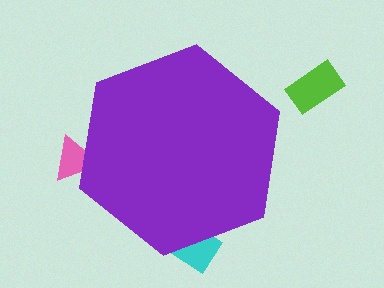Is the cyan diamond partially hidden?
Yes, the cyan diamond is partially hidden behind the purple hexagon.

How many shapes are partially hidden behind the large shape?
2 shapes are partially hidden.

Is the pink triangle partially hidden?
Yes, the pink triangle is partially hidden behind the purple hexagon.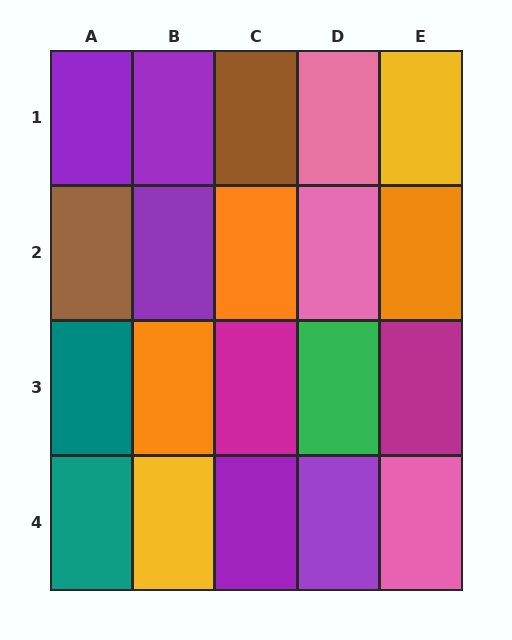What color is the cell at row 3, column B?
Orange.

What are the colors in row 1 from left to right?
Purple, purple, brown, pink, yellow.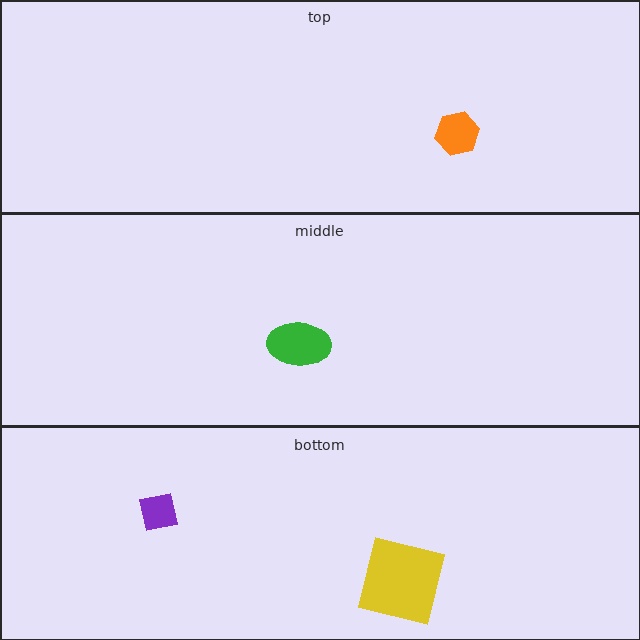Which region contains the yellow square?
The bottom region.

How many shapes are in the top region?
1.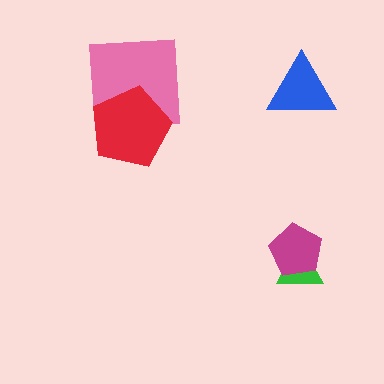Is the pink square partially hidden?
Yes, it is partially covered by another shape.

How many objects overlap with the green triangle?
1 object overlaps with the green triangle.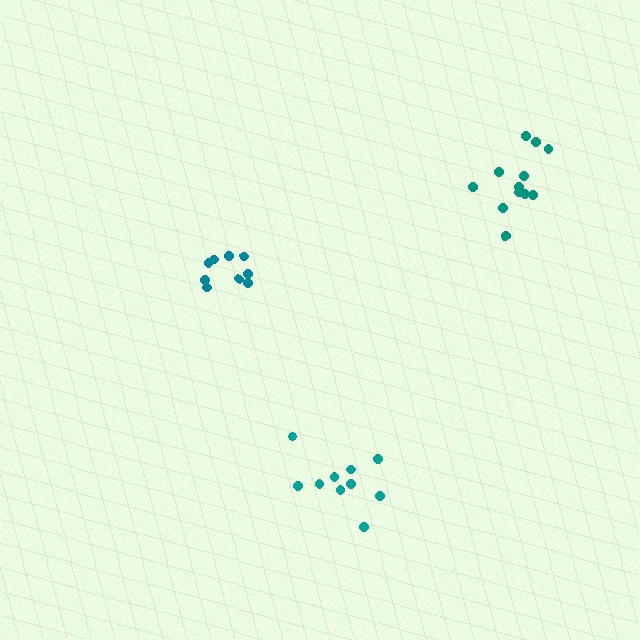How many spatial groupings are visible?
There are 3 spatial groupings.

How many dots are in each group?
Group 1: 10 dots, Group 2: 12 dots, Group 3: 9 dots (31 total).